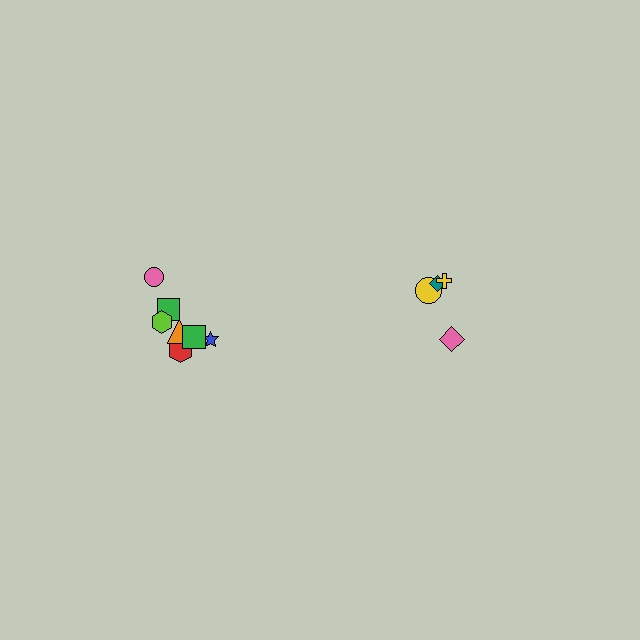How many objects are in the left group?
There are 7 objects.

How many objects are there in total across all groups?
There are 11 objects.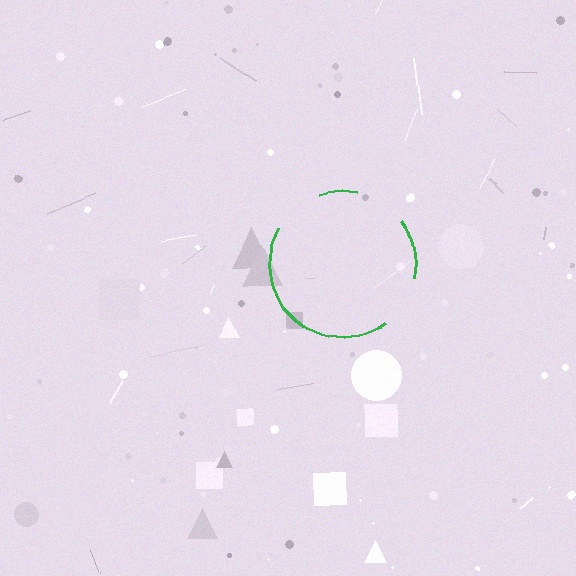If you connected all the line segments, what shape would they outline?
They would outline a circle.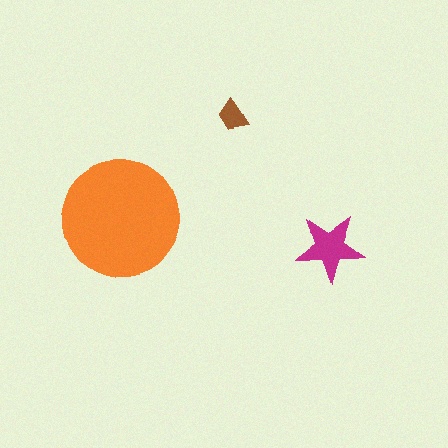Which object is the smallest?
The brown trapezoid.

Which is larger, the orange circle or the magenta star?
The orange circle.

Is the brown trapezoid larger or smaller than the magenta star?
Smaller.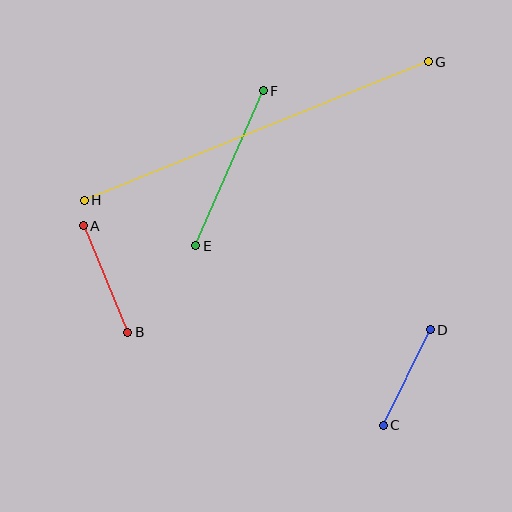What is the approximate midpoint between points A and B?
The midpoint is at approximately (106, 279) pixels.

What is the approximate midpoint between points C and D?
The midpoint is at approximately (407, 377) pixels.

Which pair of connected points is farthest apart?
Points G and H are farthest apart.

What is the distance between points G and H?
The distance is approximately 371 pixels.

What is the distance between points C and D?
The distance is approximately 106 pixels.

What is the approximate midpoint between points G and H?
The midpoint is at approximately (256, 131) pixels.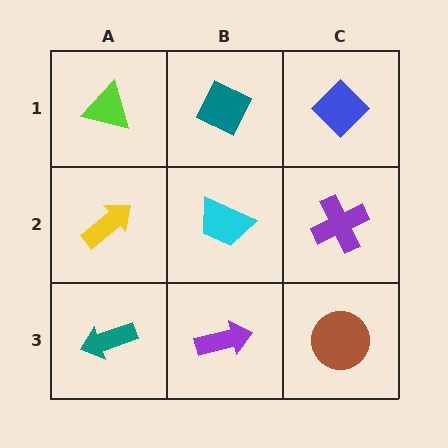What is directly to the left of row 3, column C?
A purple arrow.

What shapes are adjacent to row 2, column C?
A blue diamond (row 1, column C), a brown circle (row 3, column C), a cyan trapezoid (row 2, column B).